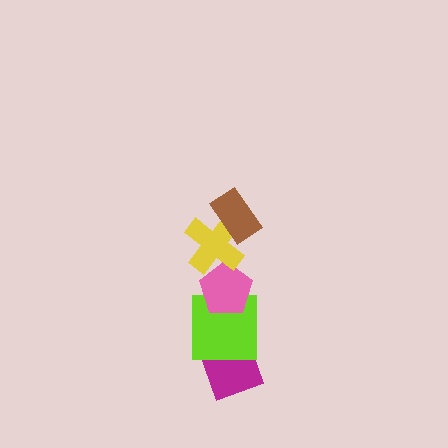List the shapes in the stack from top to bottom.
From top to bottom: the brown rectangle, the yellow cross, the pink pentagon, the lime square, the magenta diamond.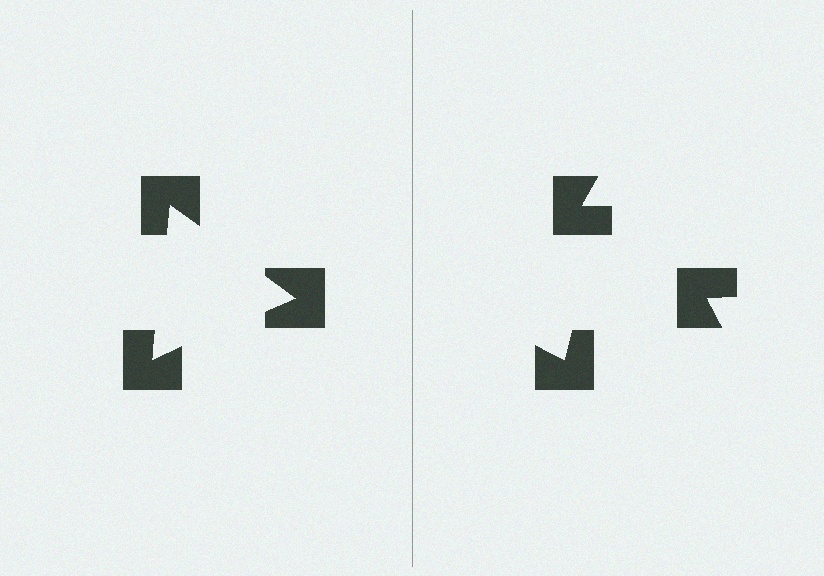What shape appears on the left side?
An illusory triangle.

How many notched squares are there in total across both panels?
6 — 3 on each side.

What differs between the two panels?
The notched squares are positioned identically on both sides; only the wedge orientations differ. On the left they align to a triangle; on the right they are misaligned.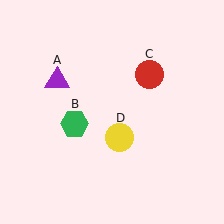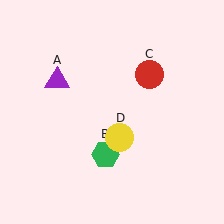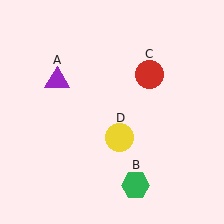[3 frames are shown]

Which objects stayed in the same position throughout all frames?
Purple triangle (object A) and red circle (object C) and yellow circle (object D) remained stationary.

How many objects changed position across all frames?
1 object changed position: green hexagon (object B).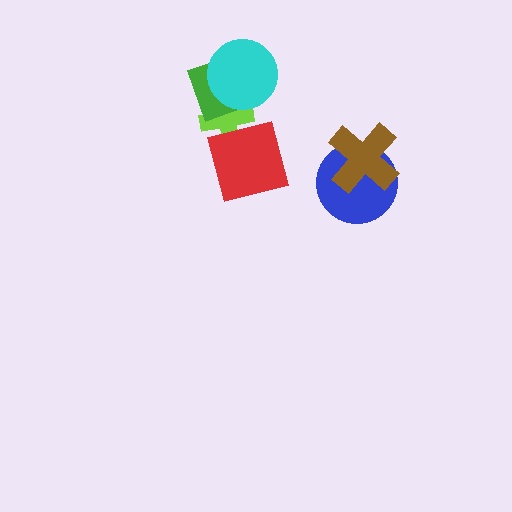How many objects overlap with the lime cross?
3 objects overlap with the lime cross.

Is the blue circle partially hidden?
Yes, it is partially covered by another shape.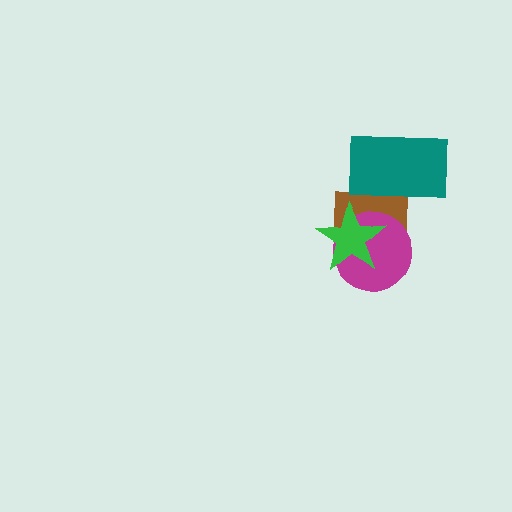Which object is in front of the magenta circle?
The green star is in front of the magenta circle.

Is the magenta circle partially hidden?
Yes, it is partially covered by another shape.